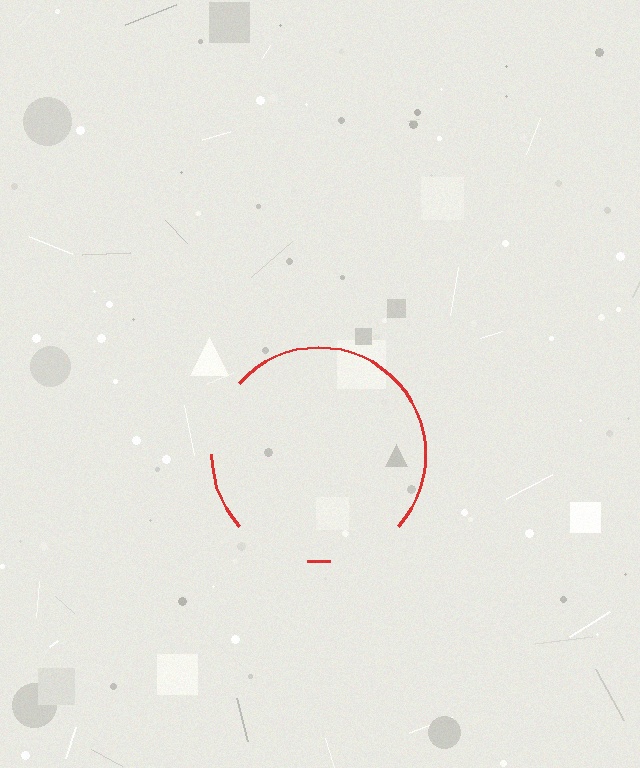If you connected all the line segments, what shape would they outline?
They would outline a circle.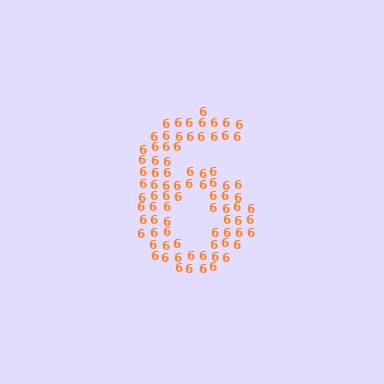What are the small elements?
The small elements are digit 6's.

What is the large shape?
The large shape is the digit 6.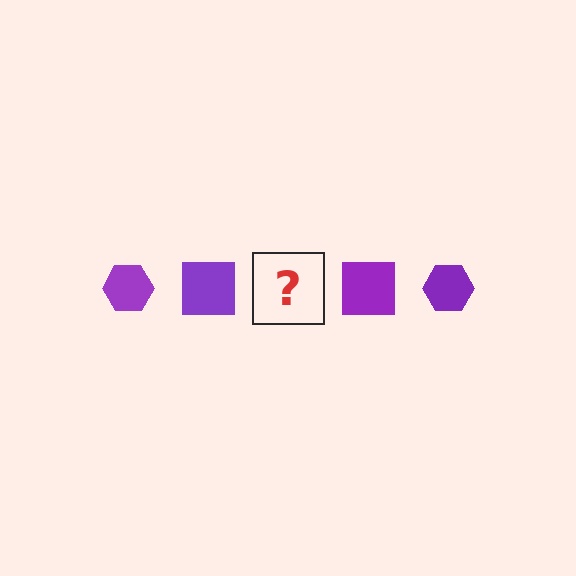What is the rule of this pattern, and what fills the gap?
The rule is that the pattern cycles through hexagon, square shapes in purple. The gap should be filled with a purple hexagon.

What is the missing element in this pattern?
The missing element is a purple hexagon.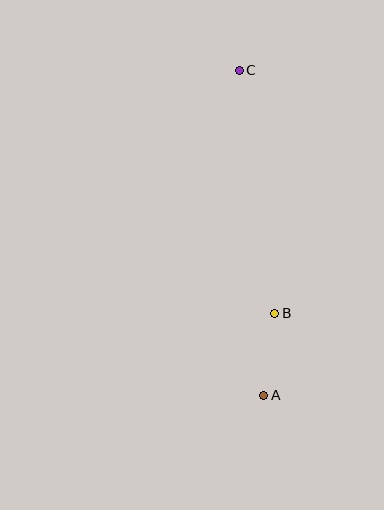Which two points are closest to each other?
Points A and B are closest to each other.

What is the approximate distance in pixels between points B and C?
The distance between B and C is approximately 246 pixels.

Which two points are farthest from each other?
Points A and C are farthest from each other.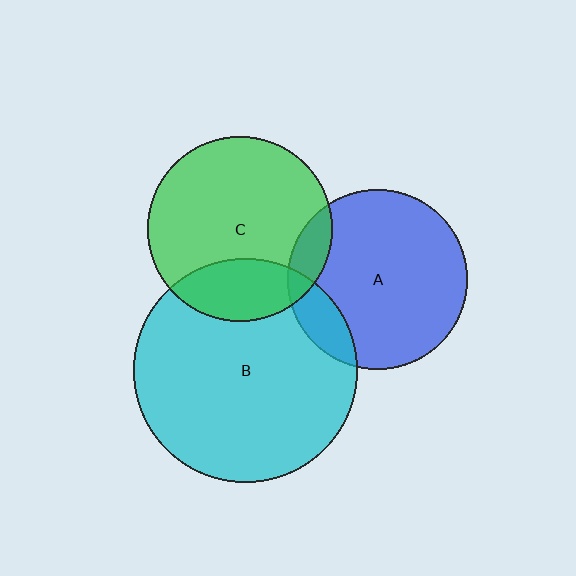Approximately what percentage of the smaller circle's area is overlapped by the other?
Approximately 10%.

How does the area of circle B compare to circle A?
Approximately 1.6 times.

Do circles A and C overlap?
Yes.